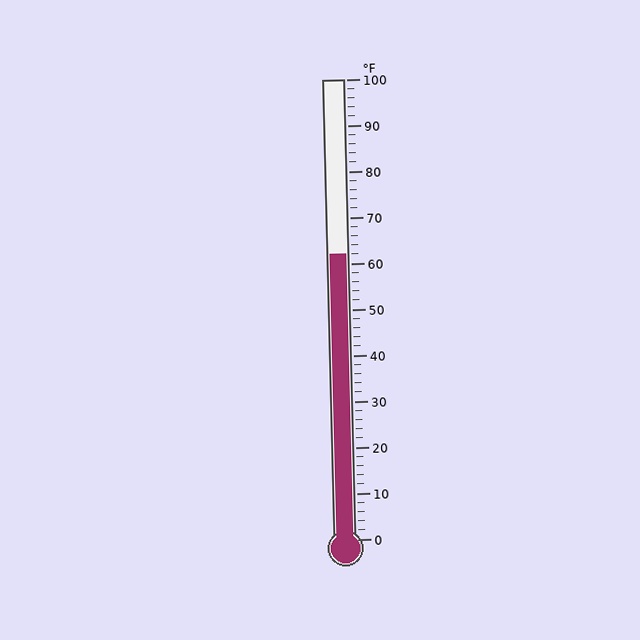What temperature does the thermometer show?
The thermometer shows approximately 62°F.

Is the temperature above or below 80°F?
The temperature is below 80°F.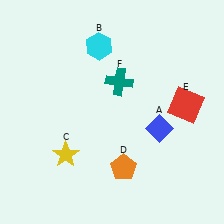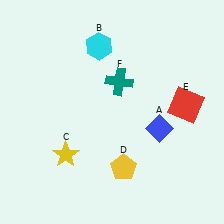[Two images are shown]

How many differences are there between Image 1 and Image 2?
There is 1 difference between the two images.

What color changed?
The pentagon (D) changed from orange in Image 1 to yellow in Image 2.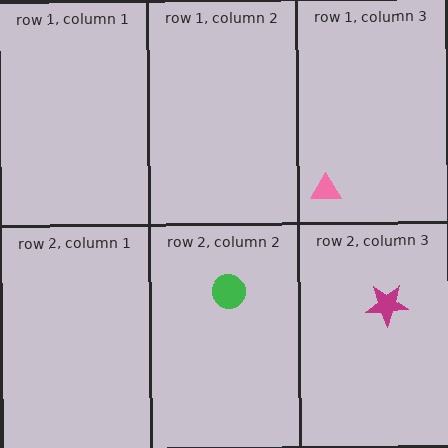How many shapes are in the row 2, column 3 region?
1.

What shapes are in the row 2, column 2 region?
The green circle.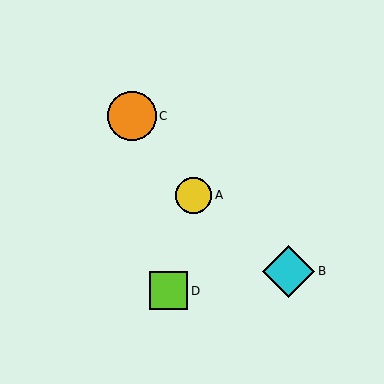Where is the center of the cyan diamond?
The center of the cyan diamond is at (289, 271).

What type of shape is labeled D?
Shape D is a lime square.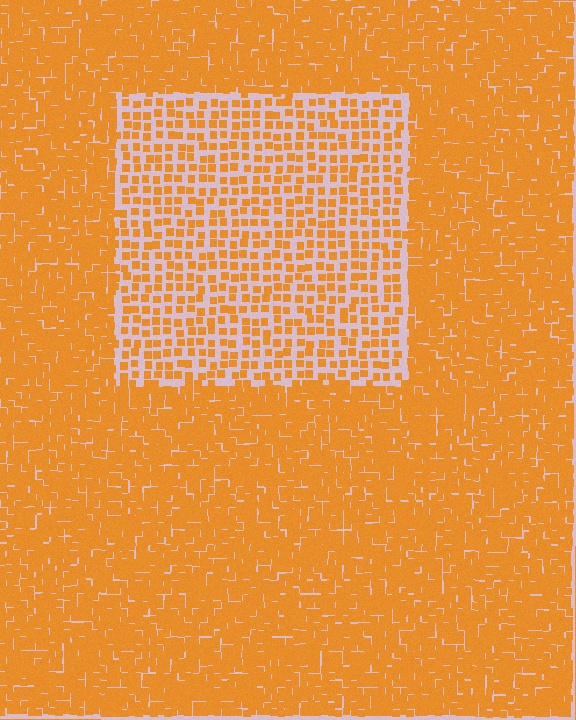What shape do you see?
I see a rectangle.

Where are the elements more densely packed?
The elements are more densely packed outside the rectangle boundary.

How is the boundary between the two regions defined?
The boundary is defined by a change in element density (approximately 2.3x ratio). All elements are the same color, size, and shape.